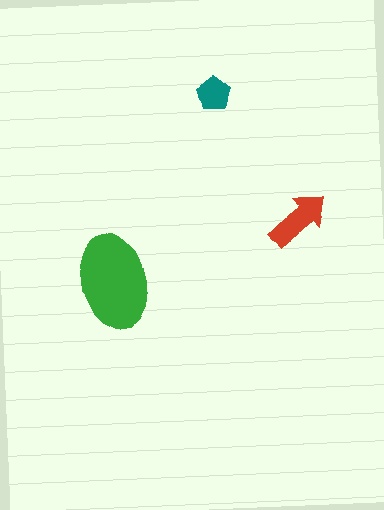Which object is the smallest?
The teal pentagon.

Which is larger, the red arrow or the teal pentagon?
The red arrow.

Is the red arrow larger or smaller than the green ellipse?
Smaller.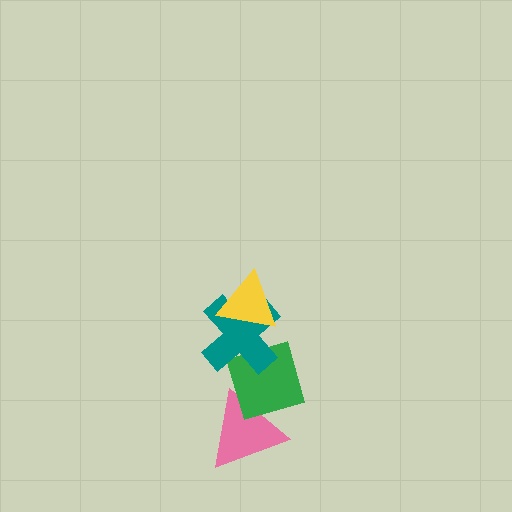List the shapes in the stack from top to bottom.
From top to bottom: the yellow triangle, the teal cross, the green diamond, the pink triangle.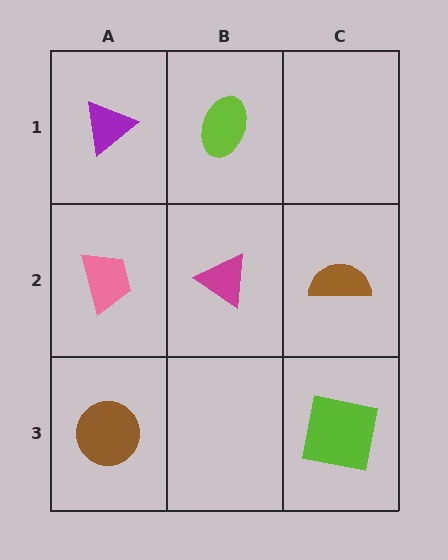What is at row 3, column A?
A brown circle.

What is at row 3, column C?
A lime square.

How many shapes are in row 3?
2 shapes.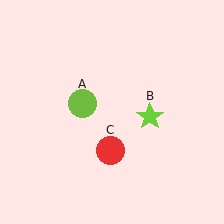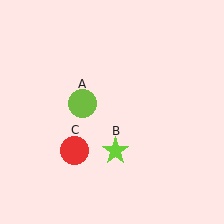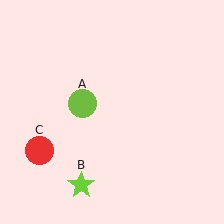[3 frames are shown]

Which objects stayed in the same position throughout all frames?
Lime circle (object A) remained stationary.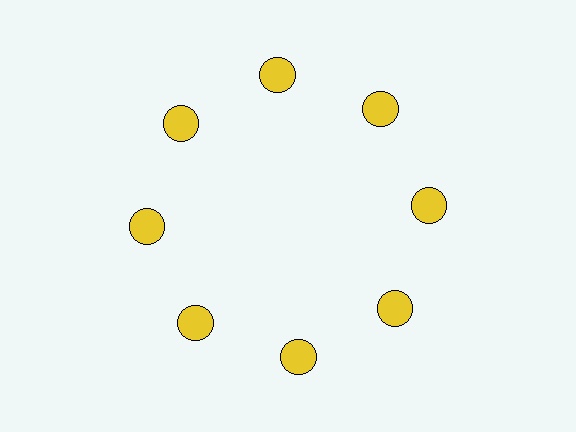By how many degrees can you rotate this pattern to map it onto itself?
The pattern maps onto itself every 45 degrees of rotation.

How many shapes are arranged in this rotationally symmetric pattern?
There are 8 shapes, arranged in 8 groups of 1.